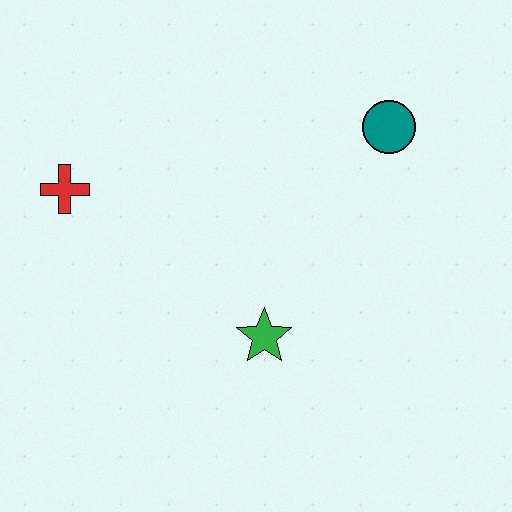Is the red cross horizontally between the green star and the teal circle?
No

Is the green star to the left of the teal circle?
Yes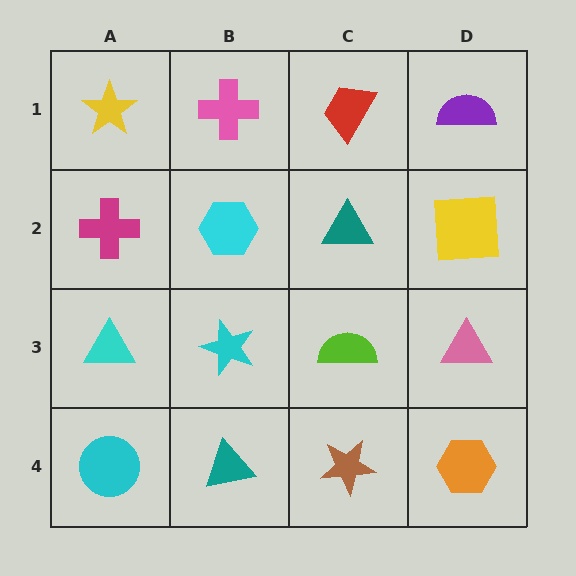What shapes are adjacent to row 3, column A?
A magenta cross (row 2, column A), a cyan circle (row 4, column A), a cyan star (row 3, column B).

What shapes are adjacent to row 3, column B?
A cyan hexagon (row 2, column B), a teal triangle (row 4, column B), a cyan triangle (row 3, column A), a lime semicircle (row 3, column C).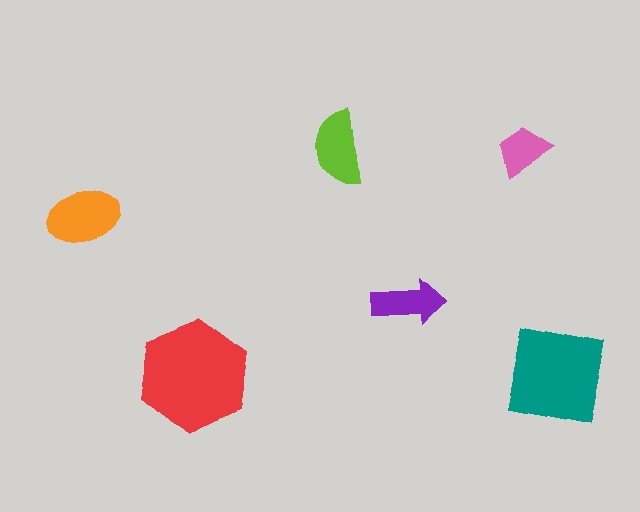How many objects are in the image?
There are 6 objects in the image.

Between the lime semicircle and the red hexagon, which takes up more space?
The red hexagon.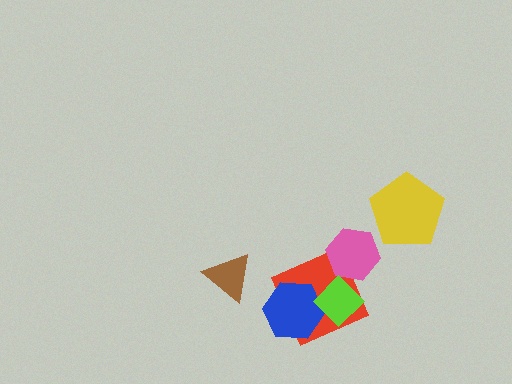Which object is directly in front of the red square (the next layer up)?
The pink hexagon is directly in front of the red square.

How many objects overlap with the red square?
3 objects overlap with the red square.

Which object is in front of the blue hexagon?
The lime diamond is in front of the blue hexagon.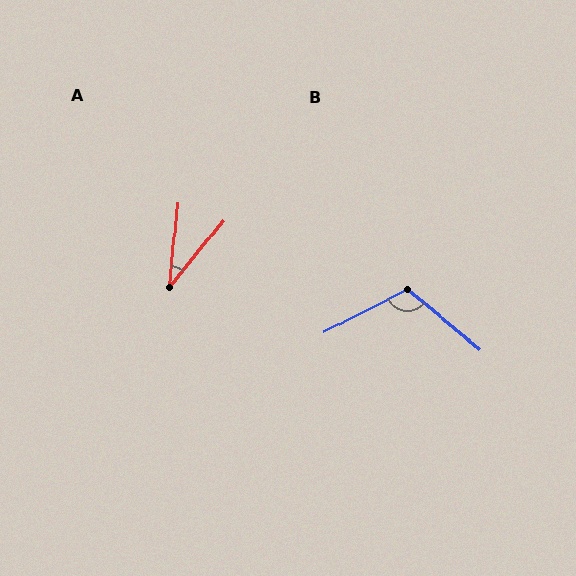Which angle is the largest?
B, at approximately 114 degrees.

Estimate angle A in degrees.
Approximately 34 degrees.